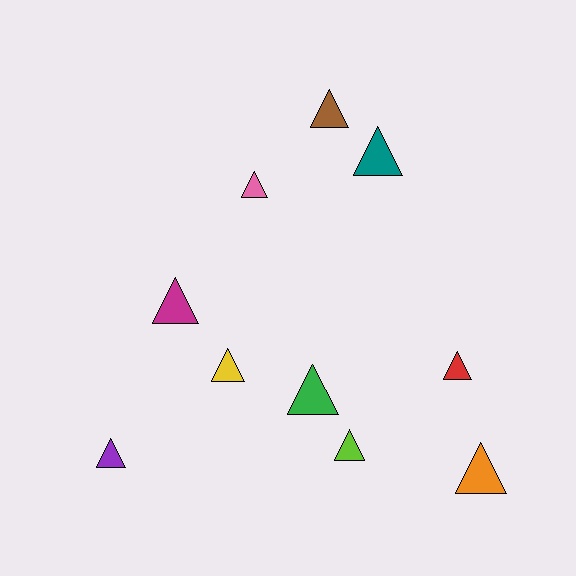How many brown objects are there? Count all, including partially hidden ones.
There is 1 brown object.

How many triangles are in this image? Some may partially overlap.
There are 10 triangles.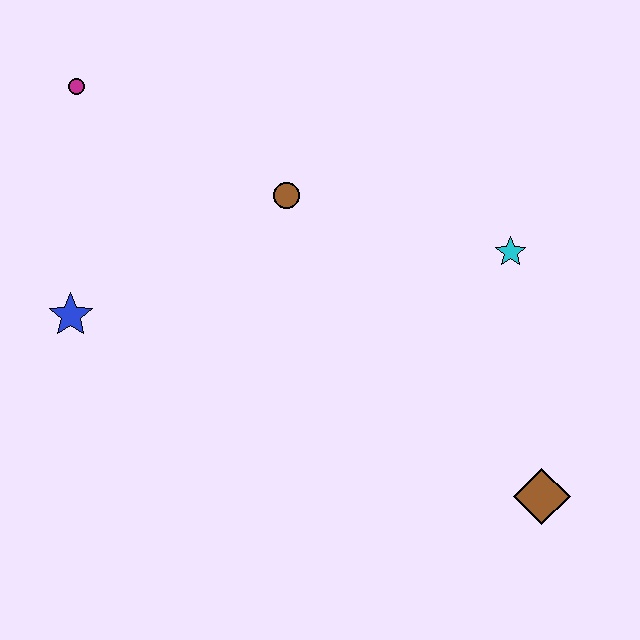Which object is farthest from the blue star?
The brown diamond is farthest from the blue star.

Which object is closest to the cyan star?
The brown circle is closest to the cyan star.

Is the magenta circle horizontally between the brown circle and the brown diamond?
No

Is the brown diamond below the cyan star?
Yes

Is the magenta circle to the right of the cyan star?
No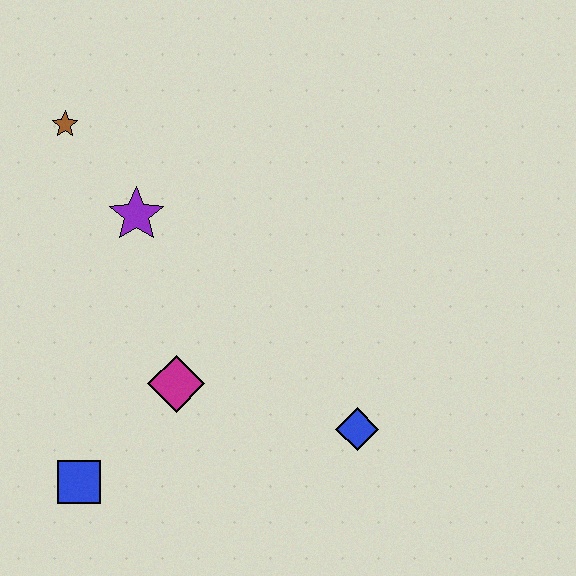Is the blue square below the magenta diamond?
Yes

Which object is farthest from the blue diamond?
The brown star is farthest from the blue diamond.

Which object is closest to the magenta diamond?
The blue square is closest to the magenta diamond.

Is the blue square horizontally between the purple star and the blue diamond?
No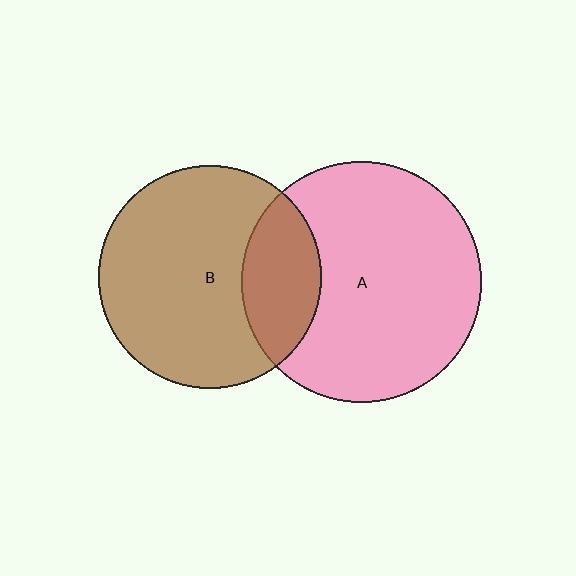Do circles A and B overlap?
Yes.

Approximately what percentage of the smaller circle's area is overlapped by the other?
Approximately 25%.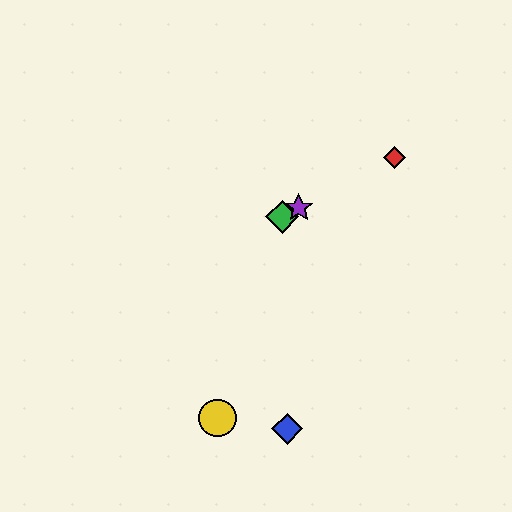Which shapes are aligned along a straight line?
The red diamond, the green diamond, the purple star are aligned along a straight line.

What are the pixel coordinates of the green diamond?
The green diamond is at (282, 217).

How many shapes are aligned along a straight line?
3 shapes (the red diamond, the green diamond, the purple star) are aligned along a straight line.